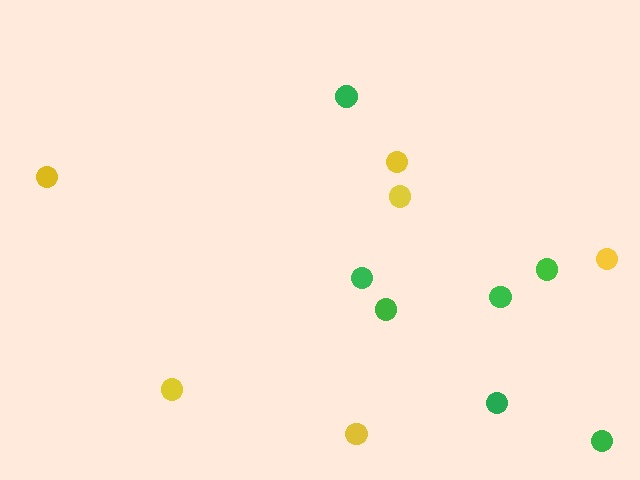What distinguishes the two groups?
There are 2 groups: one group of green circles (7) and one group of yellow circles (6).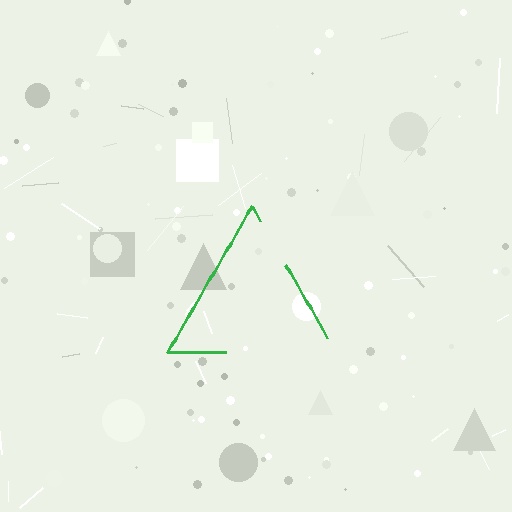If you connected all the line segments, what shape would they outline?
They would outline a triangle.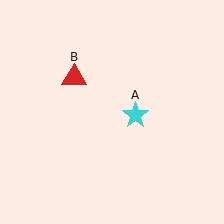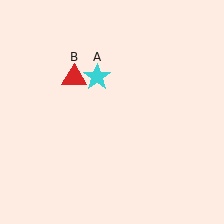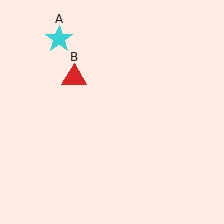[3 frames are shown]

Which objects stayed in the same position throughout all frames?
Red triangle (object B) remained stationary.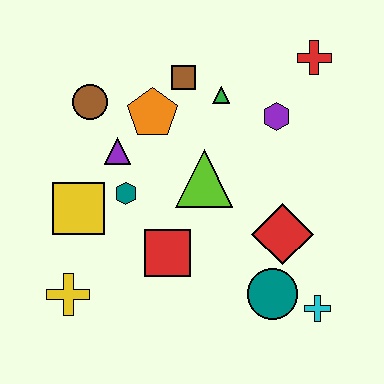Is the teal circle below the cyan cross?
No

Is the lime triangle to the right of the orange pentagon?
Yes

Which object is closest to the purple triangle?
The teal hexagon is closest to the purple triangle.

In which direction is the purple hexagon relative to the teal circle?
The purple hexagon is above the teal circle.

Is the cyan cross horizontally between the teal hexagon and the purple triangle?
No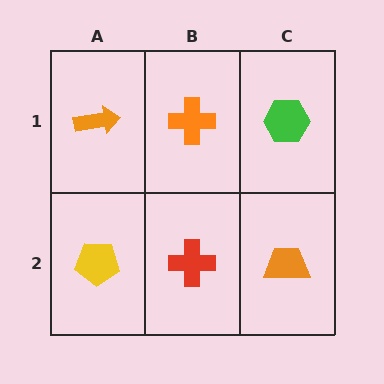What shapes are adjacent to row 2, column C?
A green hexagon (row 1, column C), a red cross (row 2, column B).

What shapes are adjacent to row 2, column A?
An orange arrow (row 1, column A), a red cross (row 2, column B).